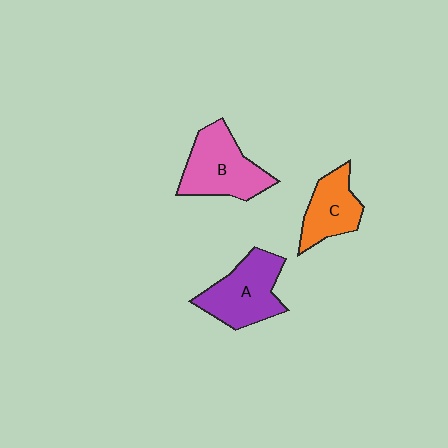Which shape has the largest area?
Shape B (pink).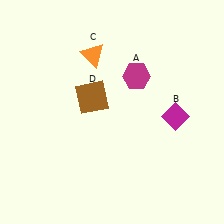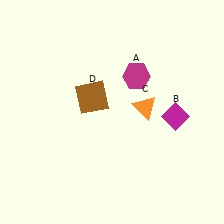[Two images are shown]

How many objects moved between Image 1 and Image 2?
1 object moved between the two images.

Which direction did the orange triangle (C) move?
The orange triangle (C) moved right.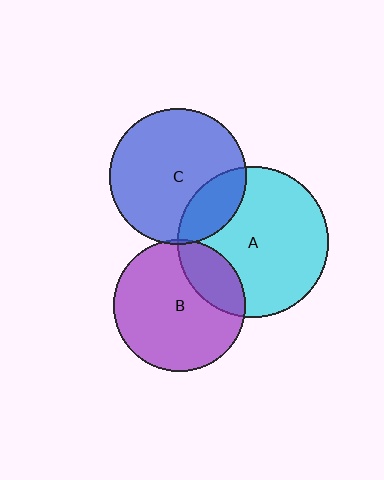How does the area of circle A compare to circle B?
Approximately 1.3 times.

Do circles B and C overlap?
Yes.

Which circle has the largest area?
Circle A (cyan).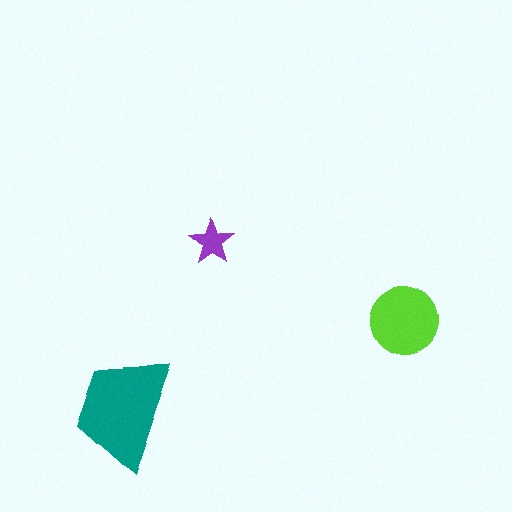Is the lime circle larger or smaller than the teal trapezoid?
Smaller.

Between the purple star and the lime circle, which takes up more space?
The lime circle.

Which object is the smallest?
The purple star.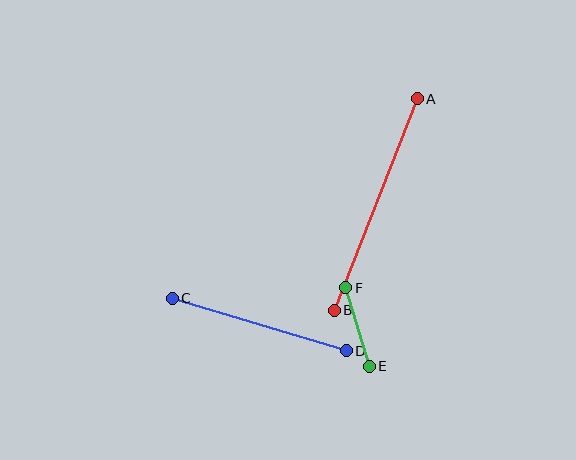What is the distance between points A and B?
The distance is approximately 227 pixels.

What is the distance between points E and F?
The distance is approximately 82 pixels.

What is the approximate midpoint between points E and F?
The midpoint is at approximately (358, 327) pixels.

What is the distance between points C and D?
The distance is approximately 181 pixels.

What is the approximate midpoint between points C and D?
The midpoint is at approximately (259, 325) pixels.